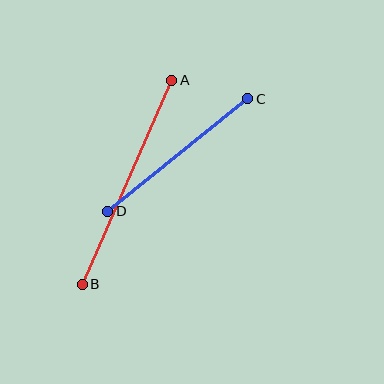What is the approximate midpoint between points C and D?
The midpoint is at approximately (178, 155) pixels.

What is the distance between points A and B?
The distance is approximately 223 pixels.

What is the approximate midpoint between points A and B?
The midpoint is at approximately (127, 182) pixels.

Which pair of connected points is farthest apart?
Points A and B are farthest apart.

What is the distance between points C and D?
The distance is approximately 180 pixels.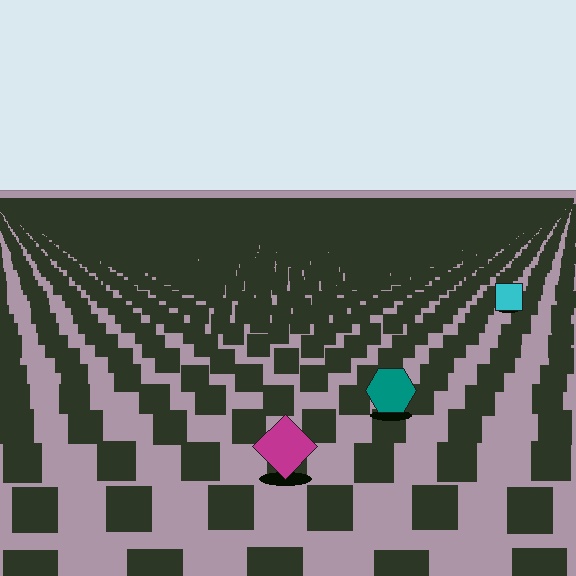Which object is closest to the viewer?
The magenta diamond is closest. The texture marks near it are larger and more spread out.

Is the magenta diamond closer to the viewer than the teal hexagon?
Yes. The magenta diamond is closer — you can tell from the texture gradient: the ground texture is coarser near it.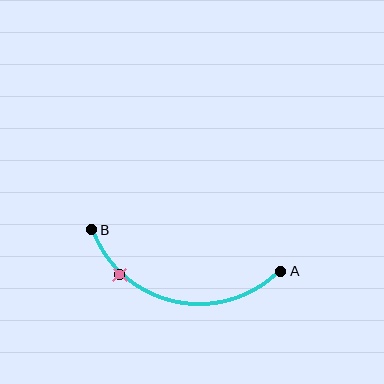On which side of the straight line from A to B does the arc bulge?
The arc bulges below the straight line connecting A and B.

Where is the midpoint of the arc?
The arc midpoint is the point on the curve farthest from the straight line joining A and B. It sits below that line.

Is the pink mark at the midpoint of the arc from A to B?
No. The pink mark lies on the arc but is closer to endpoint B. The arc midpoint would be at the point on the curve equidistant along the arc from both A and B.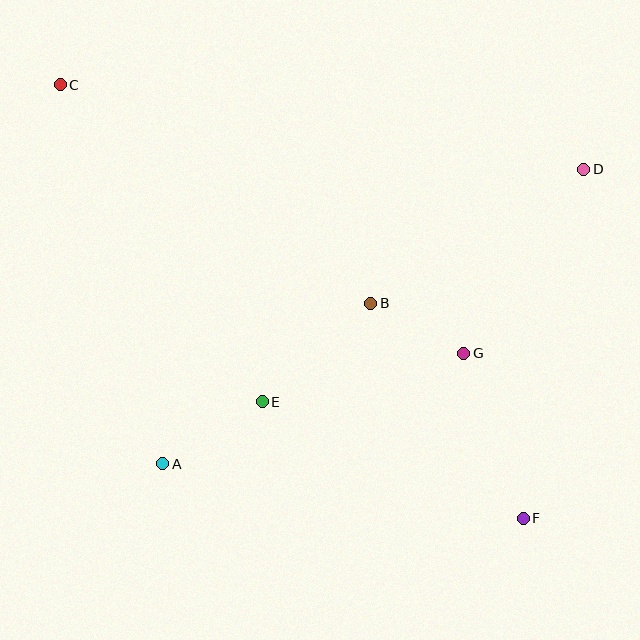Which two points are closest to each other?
Points B and G are closest to each other.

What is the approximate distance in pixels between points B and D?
The distance between B and D is approximately 252 pixels.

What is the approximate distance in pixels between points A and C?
The distance between A and C is approximately 393 pixels.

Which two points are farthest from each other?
Points C and F are farthest from each other.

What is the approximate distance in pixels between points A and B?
The distance between A and B is approximately 263 pixels.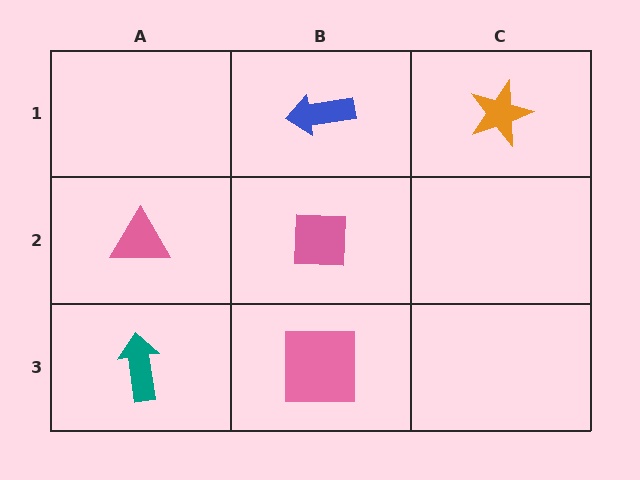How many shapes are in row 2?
2 shapes.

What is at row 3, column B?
A pink square.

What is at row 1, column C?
An orange star.